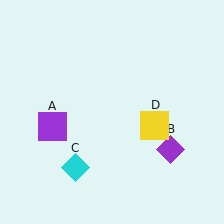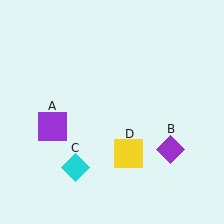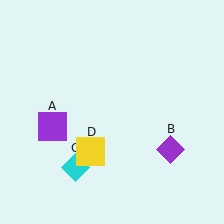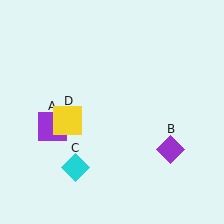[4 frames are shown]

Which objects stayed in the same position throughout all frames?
Purple square (object A) and purple diamond (object B) and cyan diamond (object C) remained stationary.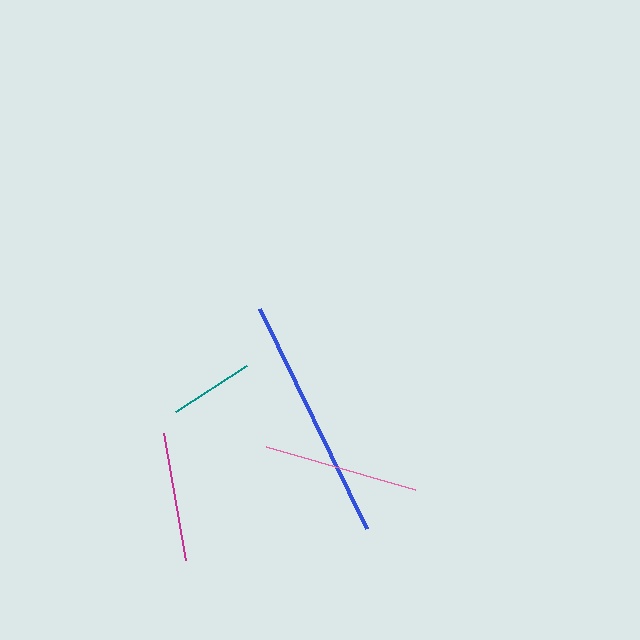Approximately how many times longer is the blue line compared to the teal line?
The blue line is approximately 2.9 times the length of the teal line.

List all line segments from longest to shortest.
From longest to shortest: blue, pink, magenta, teal.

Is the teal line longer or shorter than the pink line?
The pink line is longer than the teal line.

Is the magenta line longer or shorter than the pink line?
The pink line is longer than the magenta line.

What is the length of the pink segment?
The pink segment is approximately 155 pixels long.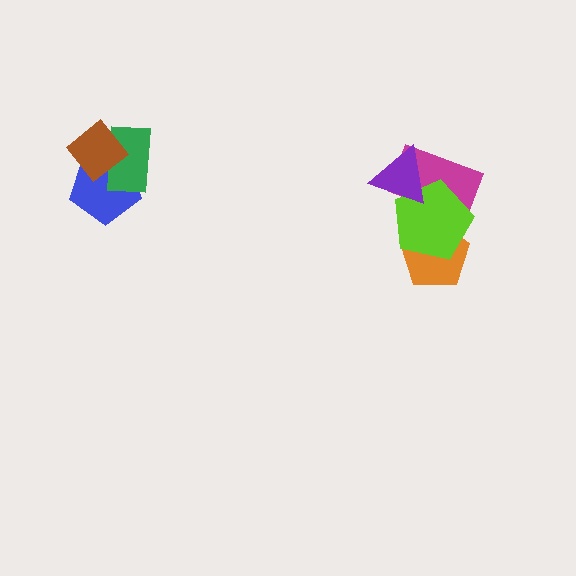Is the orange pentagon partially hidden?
Yes, it is partially covered by another shape.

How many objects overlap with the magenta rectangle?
2 objects overlap with the magenta rectangle.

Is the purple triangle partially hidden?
No, no other shape covers it.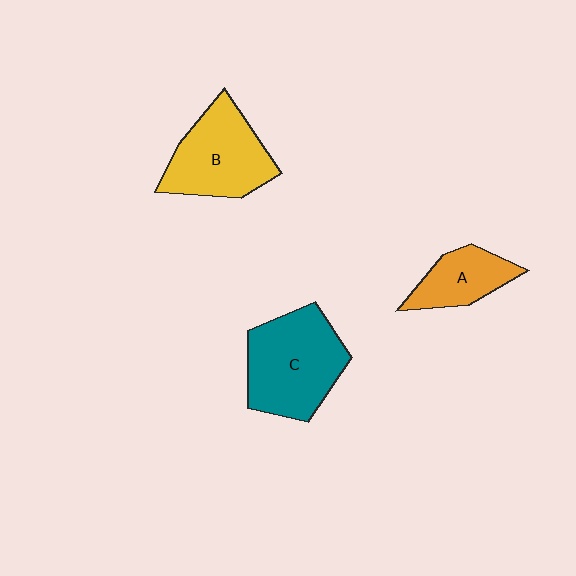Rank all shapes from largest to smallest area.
From largest to smallest: C (teal), B (yellow), A (orange).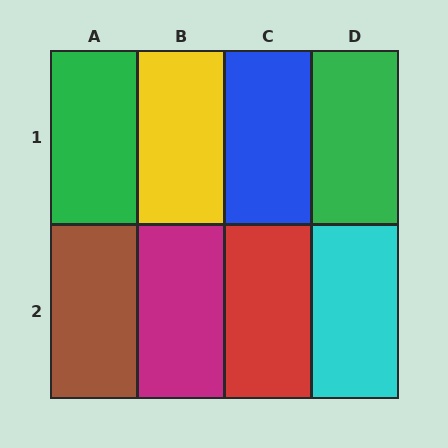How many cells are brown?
1 cell is brown.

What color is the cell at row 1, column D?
Green.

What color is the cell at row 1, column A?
Green.